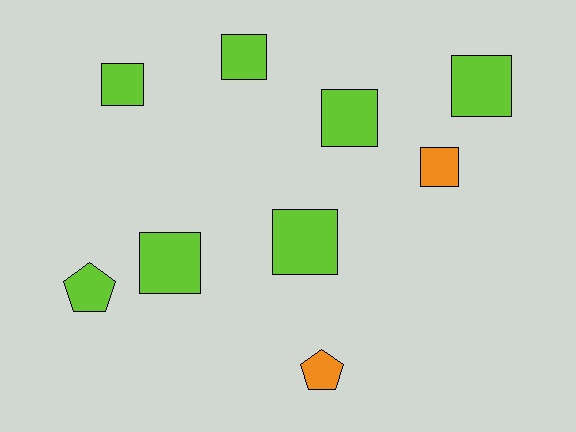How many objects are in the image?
There are 9 objects.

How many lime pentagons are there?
There is 1 lime pentagon.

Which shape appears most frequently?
Square, with 7 objects.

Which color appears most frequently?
Lime, with 7 objects.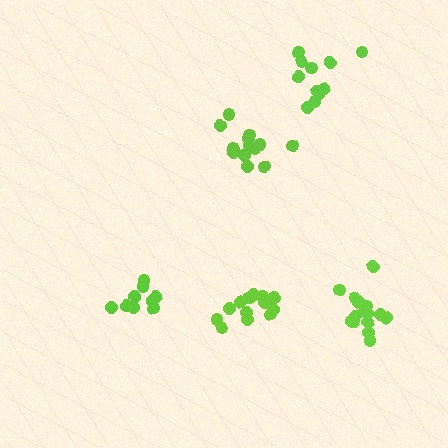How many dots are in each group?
Group 1: 14 dots, Group 2: 14 dots, Group 3: 9 dots, Group 4: 11 dots, Group 5: 15 dots (63 total).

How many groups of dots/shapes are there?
There are 5 groups.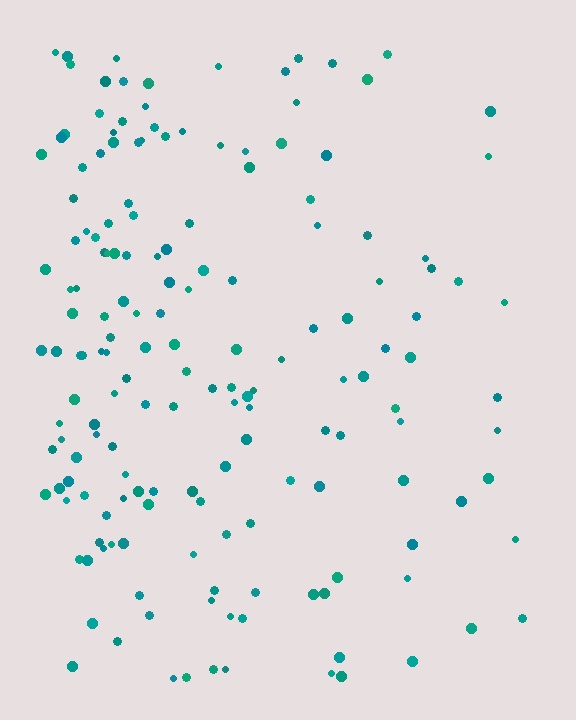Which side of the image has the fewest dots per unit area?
The right.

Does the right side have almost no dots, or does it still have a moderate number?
Still a moderate number, just noticeably fewer than the left.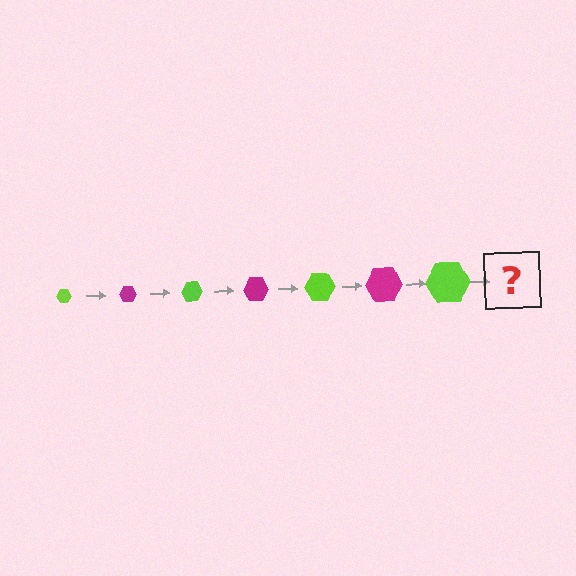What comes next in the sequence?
The next element should be a magenta hexagon, larger than the previous one.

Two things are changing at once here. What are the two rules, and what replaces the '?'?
The two rules are that the hexagon grows larger each step and the color cycles through lime and magenta. The '?' should be a magenta hexagon, larger than the previous one.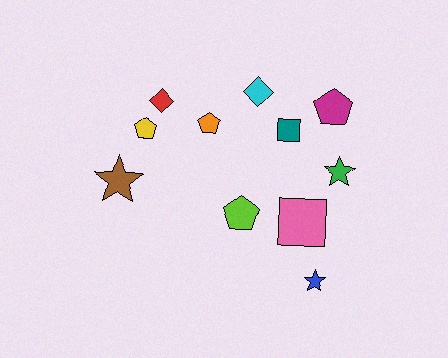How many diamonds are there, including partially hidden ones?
There are 2 diamonds.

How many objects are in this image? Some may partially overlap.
There are 11 objects.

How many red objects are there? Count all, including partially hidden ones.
There is 1 red object.